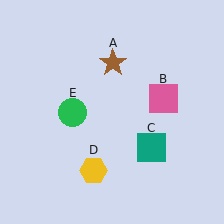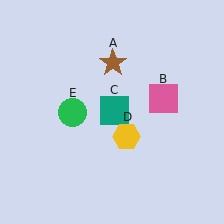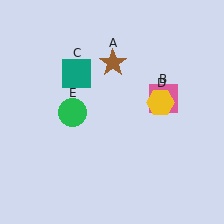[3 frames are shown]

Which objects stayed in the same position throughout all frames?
Brown star (object A) and pink square (object B) and green circle (object E) remained stationary.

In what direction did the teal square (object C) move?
The teal square (object C) moved up and to the left.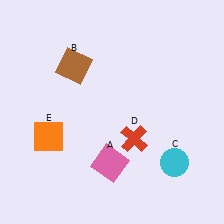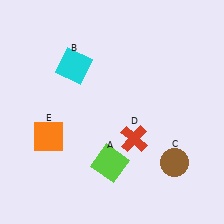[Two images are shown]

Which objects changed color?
A changed from pink to lime. B changed from brown to cyan. C changed from cyan to brown.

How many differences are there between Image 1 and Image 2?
There are 3 differences between the two images.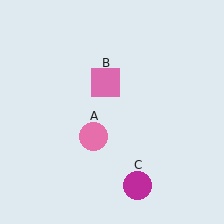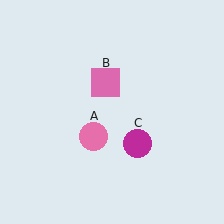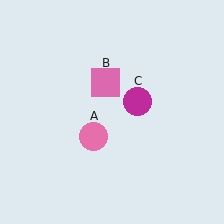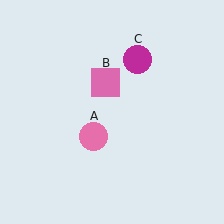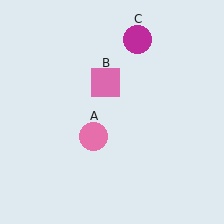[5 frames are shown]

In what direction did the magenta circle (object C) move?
The magenta circle (object C) moved up.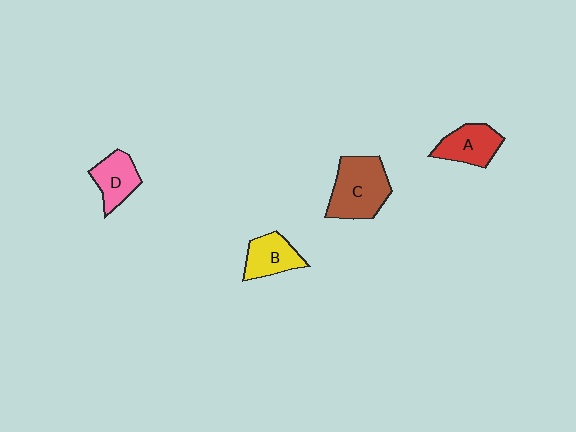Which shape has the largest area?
Shape C (brown).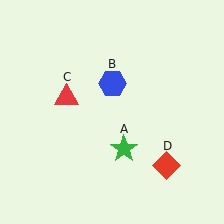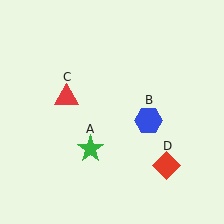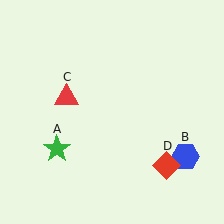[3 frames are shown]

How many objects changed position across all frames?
2 objects changed position: green star (object A), blue hexagon (object B).